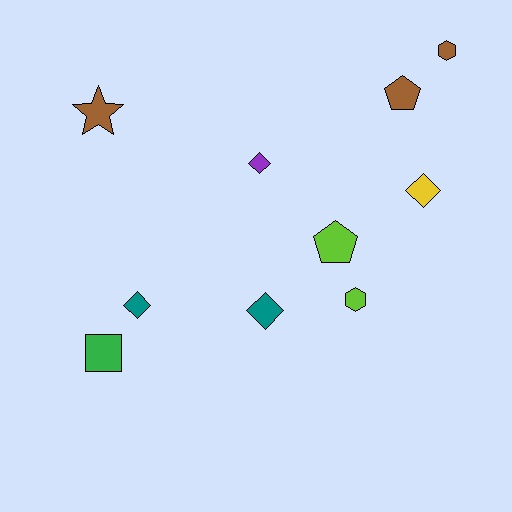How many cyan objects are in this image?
There are no cyan objects.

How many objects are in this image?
There are 10 objects.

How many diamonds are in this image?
There are 4 diamonds.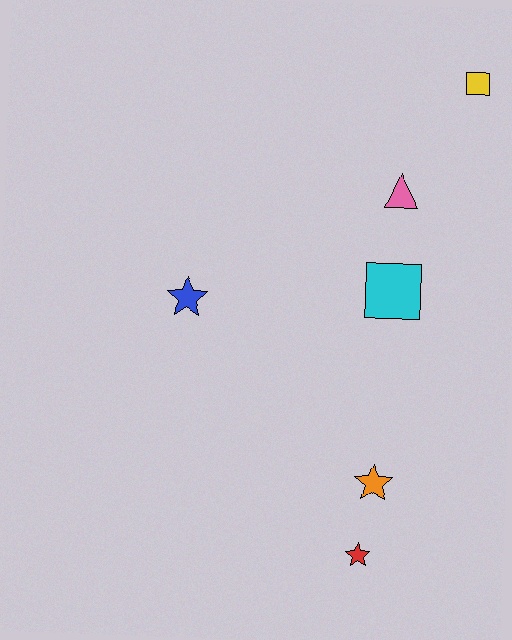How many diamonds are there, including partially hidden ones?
There are no diamonds.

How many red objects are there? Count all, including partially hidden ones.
There is 1 red object.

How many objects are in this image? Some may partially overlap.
There are 6 objects.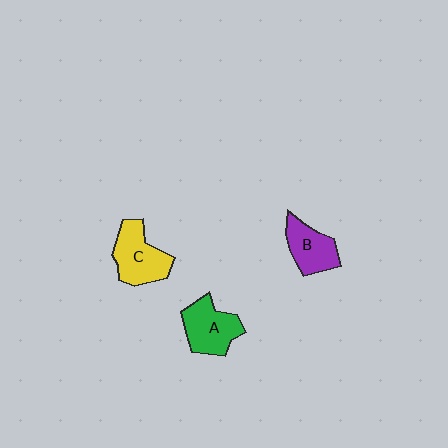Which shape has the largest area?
Shape C (yellow).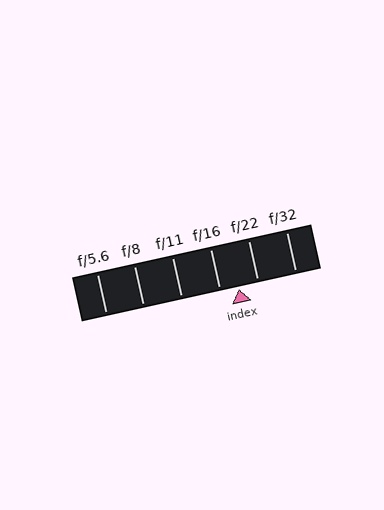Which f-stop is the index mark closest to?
The index mark is closest to f/22.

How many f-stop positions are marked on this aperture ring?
There are 6 f-stop positions marked.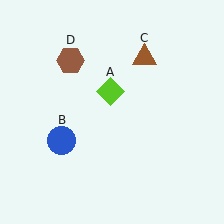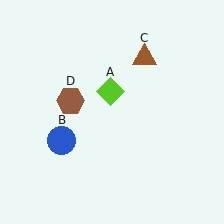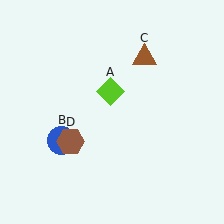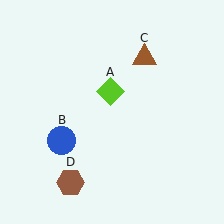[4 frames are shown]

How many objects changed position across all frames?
1 object changed position: brown hexagon (object D).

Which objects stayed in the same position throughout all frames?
Lime diamond (object A) and blue circle (object B) and brown triangle (object C) remained stationary.